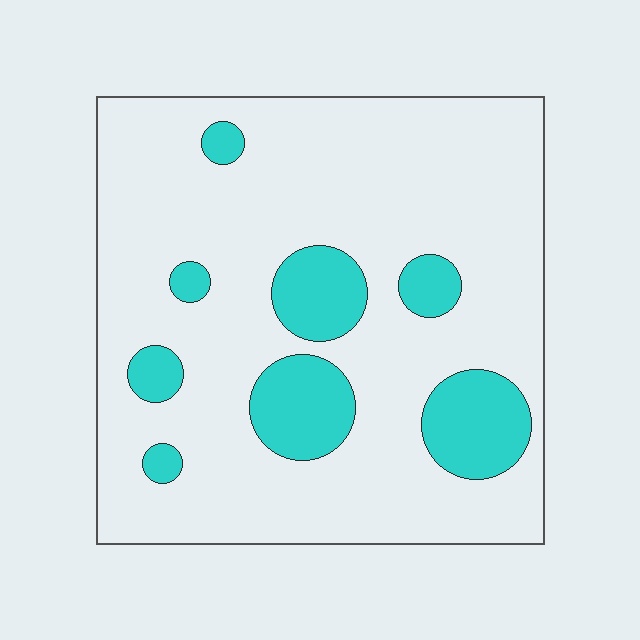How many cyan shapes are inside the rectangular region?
8.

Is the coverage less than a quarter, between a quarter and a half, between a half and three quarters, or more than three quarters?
Less than a quarter.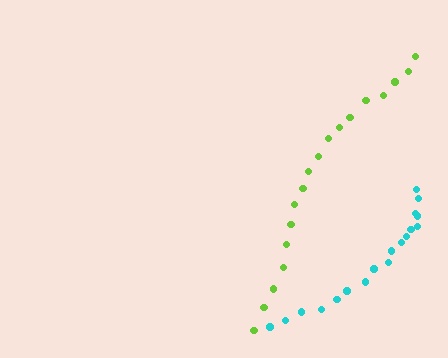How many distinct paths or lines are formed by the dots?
There are 2 distinct paths.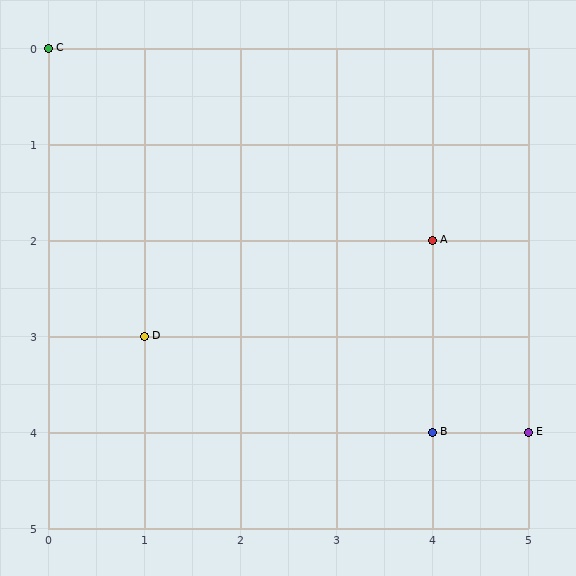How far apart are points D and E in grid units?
Points D and E are 4 columns and 1 row apart (about 4.1 grid units diagonally).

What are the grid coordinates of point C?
Point C is at grid coordinates (0, 0).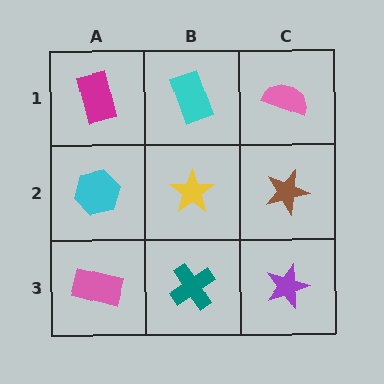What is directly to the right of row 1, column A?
A cyan rectangle.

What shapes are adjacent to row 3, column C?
A brown star (row 2, column C), a teal cross (row 3, column B).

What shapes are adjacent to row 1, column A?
A cyan hexagon (row 2, column A), a cyan rectangle (row 1, column B).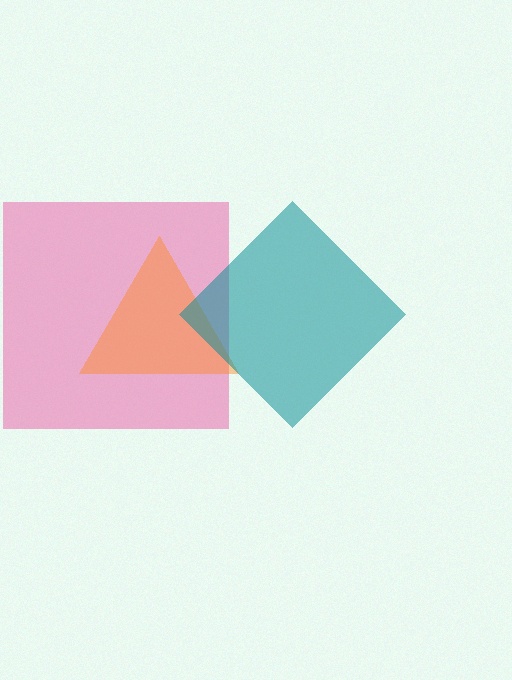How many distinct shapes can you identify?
There are 3 distinct shapes: a pink square, an orange triangle, a teal diamond.